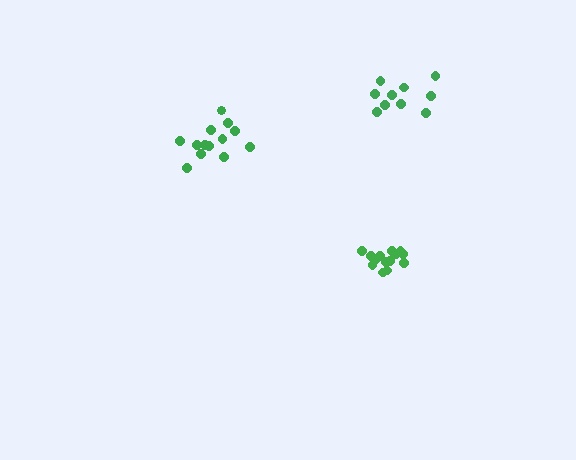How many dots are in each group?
Group 1: 13 dots, Group 2: 10 dots, Group 3: 14 dots (37 total).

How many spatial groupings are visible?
There are 3 spatial groupings.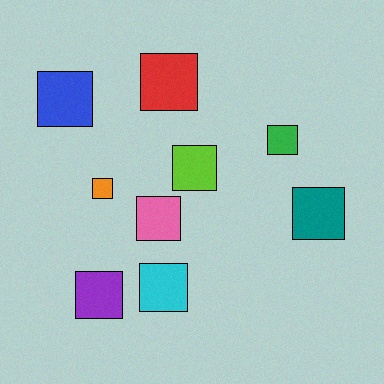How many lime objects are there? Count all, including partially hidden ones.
There is 1 lime object.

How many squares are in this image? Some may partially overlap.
There are 9 squares.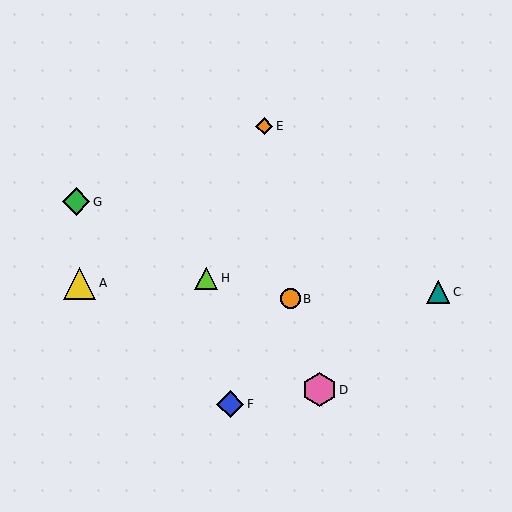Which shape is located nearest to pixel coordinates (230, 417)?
The blue diamond (labeled F) at (230, 404) is nearest to that location.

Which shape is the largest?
The pink hexagon (labeled D) is the largest.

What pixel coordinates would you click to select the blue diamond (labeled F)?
Click at (230, 404) to select the blue diamond F.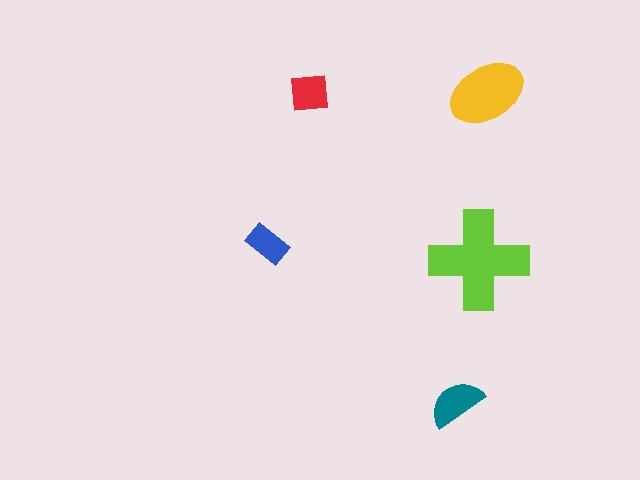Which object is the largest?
The lime cross.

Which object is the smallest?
The blue rectangle.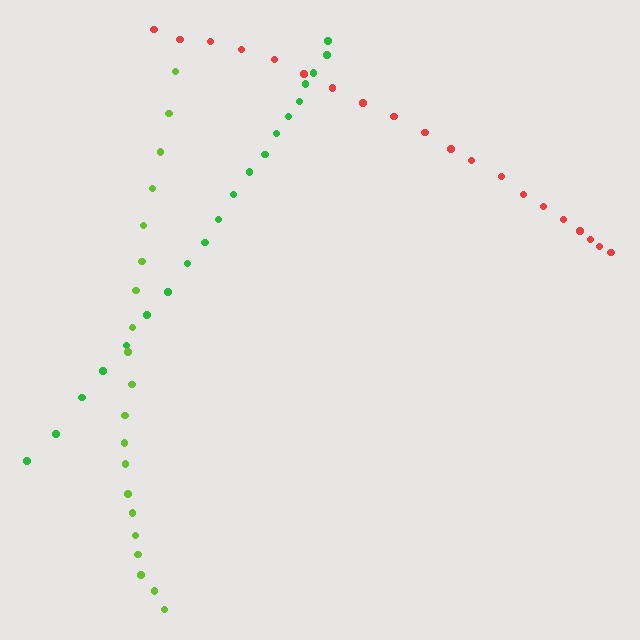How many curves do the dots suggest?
There are 3 distinct paths.